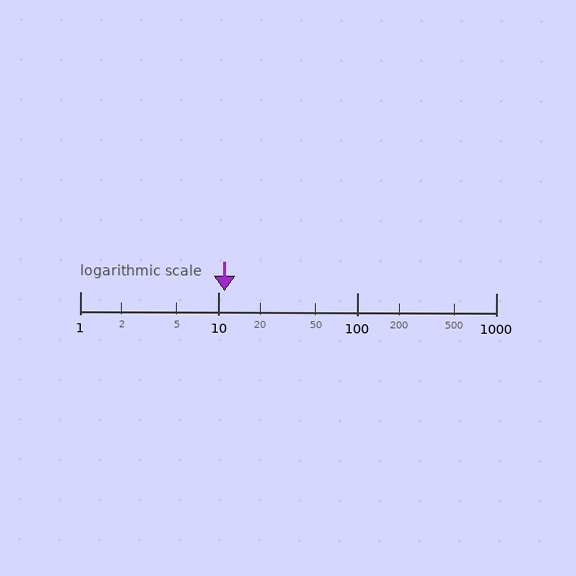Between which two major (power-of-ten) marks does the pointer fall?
The pointer is between 10 and 100.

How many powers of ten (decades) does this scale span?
The scale spans 3 decades, from 1 to 1000.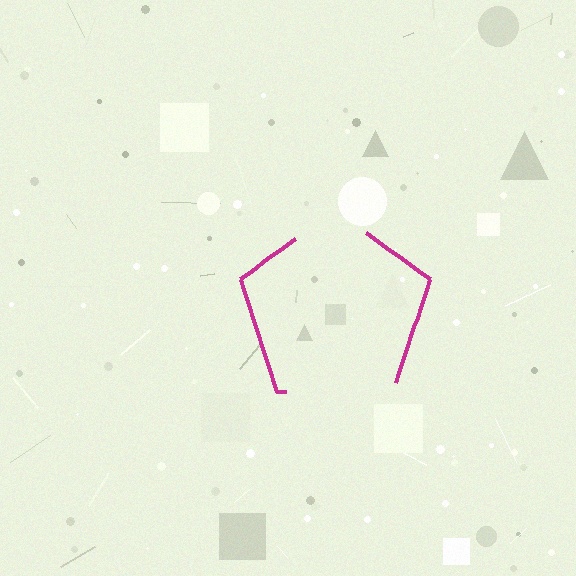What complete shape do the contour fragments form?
The contour fragments form a pentagon.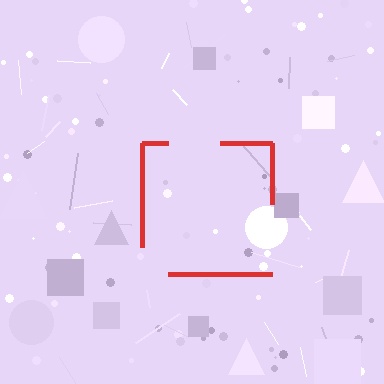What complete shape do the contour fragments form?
The contour fragments form a square.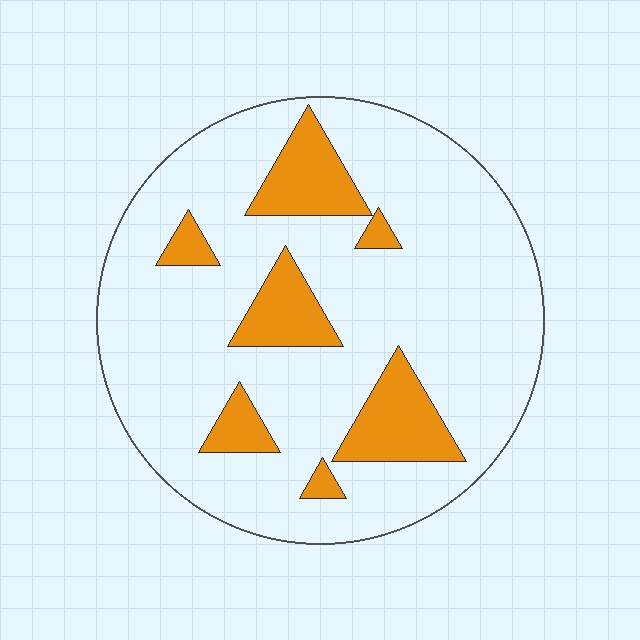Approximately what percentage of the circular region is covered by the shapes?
Approximately 20%.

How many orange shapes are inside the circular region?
7.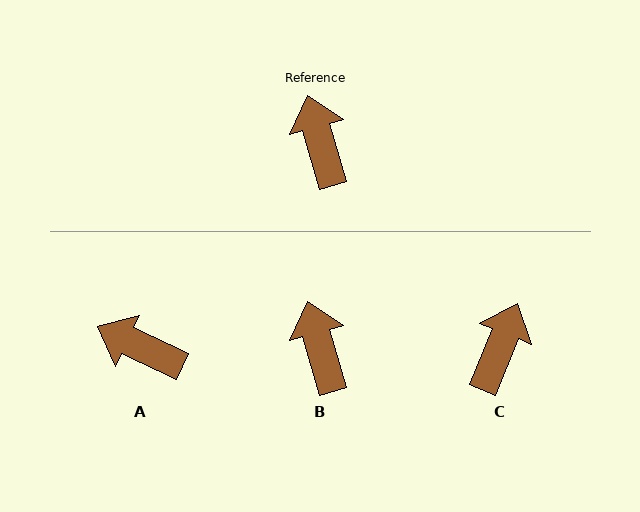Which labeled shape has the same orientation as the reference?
B.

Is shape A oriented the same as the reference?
No, it is off by about 50 degrees.